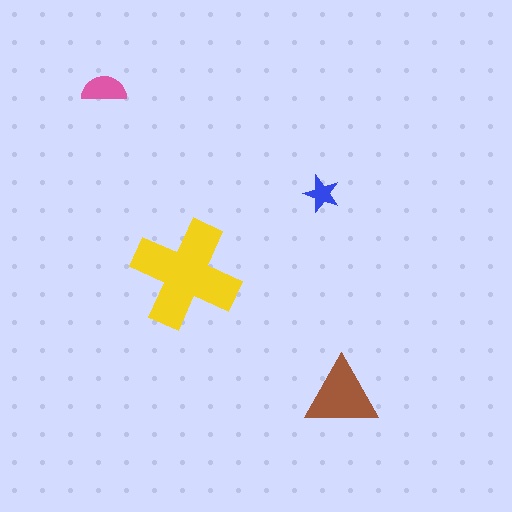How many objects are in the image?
There are 4 objects in the image.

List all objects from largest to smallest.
The yellow cross, the brown triangle, the pink semicircle, the blue star.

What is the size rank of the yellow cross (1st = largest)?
1st.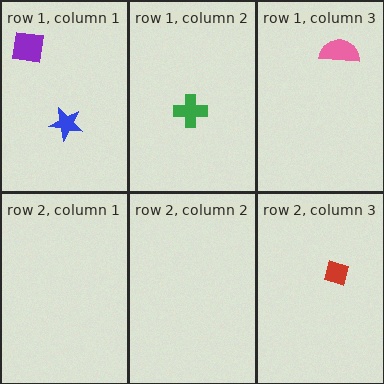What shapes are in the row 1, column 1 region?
The blue star, the purple square.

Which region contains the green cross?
The row 1, column 2 region.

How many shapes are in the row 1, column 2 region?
1.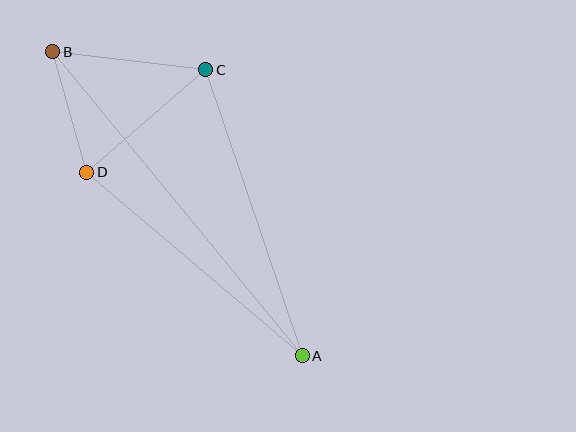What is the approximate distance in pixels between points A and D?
The distance between A and D is approximately 283 pixels.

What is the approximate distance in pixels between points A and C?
The distance between A and C is approximately 302 pixels.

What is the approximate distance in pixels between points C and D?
The distance between C and D is approximately 157 pixels.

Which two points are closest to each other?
Points B and D are closest to each other.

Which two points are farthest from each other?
Points A and B are farthest from each other.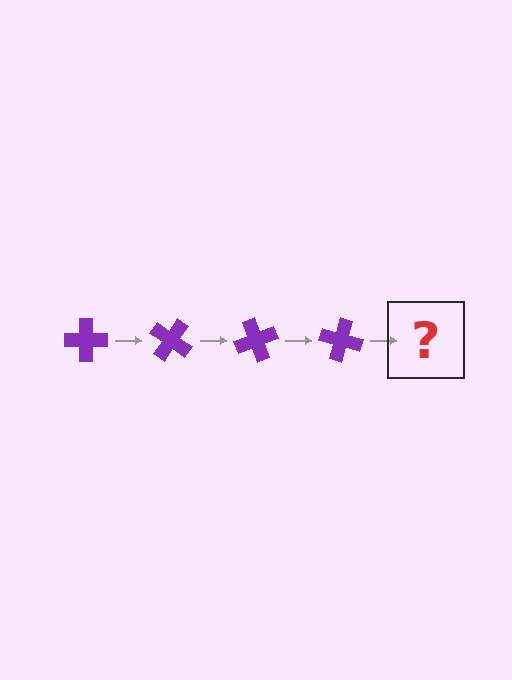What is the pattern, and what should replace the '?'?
The pattern is that the cross rotates 35 degrees each step. The '?' should be a purple cross rotated 140 degrees.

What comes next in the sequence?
The next element should be a purple cross rotated 140 degrees.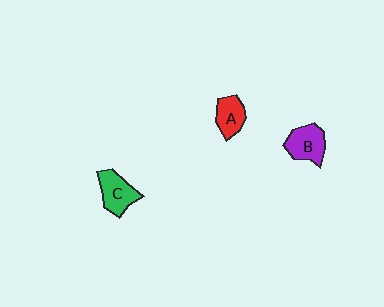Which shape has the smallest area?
Shape A (red).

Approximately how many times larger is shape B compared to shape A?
Approximately 1.2 times.